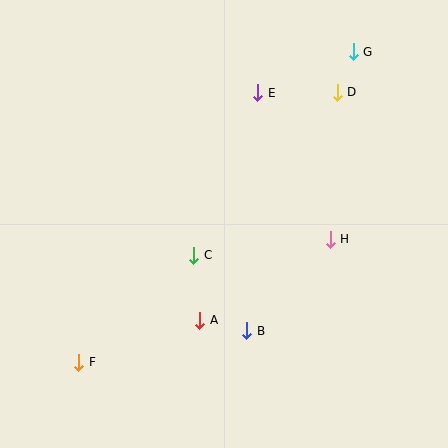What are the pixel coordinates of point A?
Point A is at (200, 320).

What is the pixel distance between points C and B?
The distance between C and B is 92 pixels.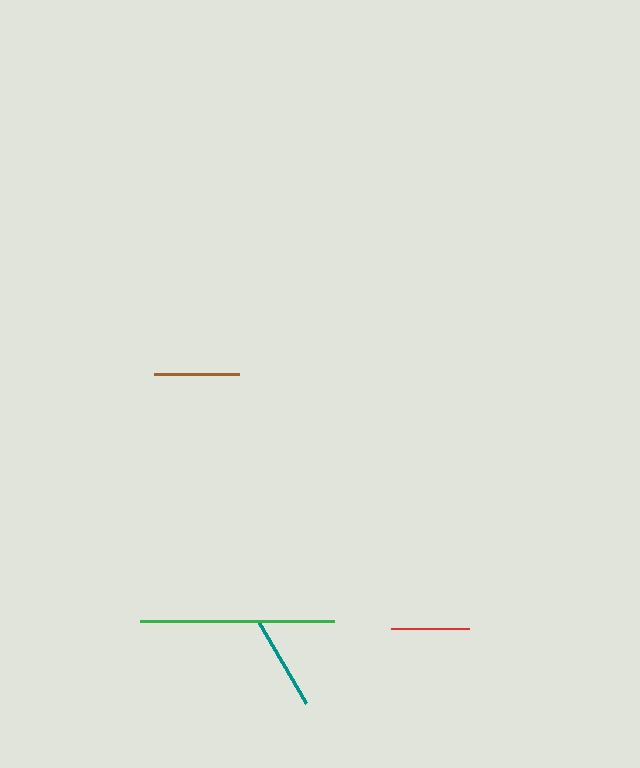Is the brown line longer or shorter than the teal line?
The teal line is longer than the brown line.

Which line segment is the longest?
The green line is the longest at approximately 194 pixels.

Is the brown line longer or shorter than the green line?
The green line is longer than the brown line.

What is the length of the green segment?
The green segment is approximately 194 pixels long.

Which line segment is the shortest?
The red line is the shortest at approximately 78 pixels.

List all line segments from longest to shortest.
From longest to shortest: green, teal, brown, red.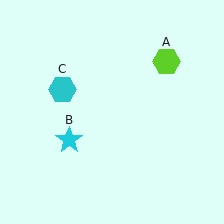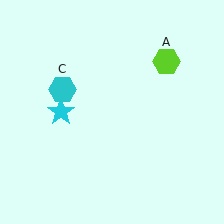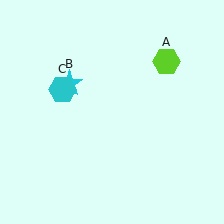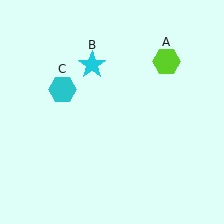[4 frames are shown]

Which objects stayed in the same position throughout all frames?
Lime hexagon (object A) and cyan hexagon (object C) remained stationary.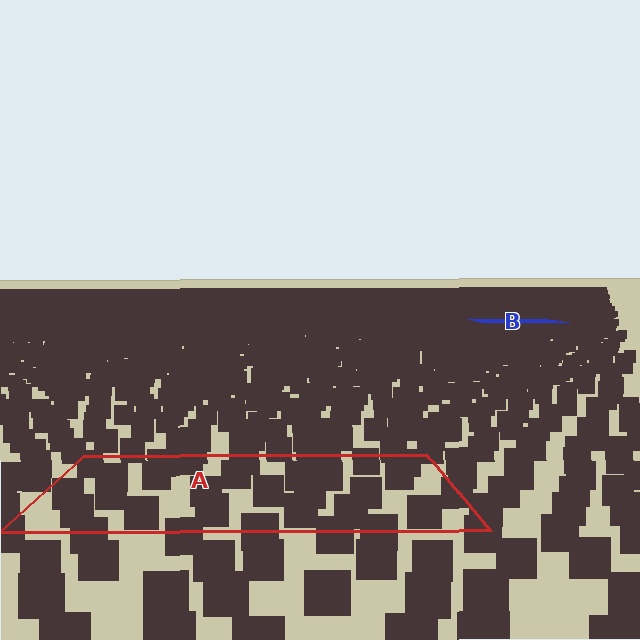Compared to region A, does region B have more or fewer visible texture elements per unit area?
Region B has more texture elements per unit area — they are packed more densely because it is farther away.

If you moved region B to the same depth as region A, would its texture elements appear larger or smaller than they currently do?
They would appear larger. At a closer depth, the same texture elements are projected at a bigger on-screen size.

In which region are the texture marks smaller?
The texture marks are smaller in region B, because it is farther away.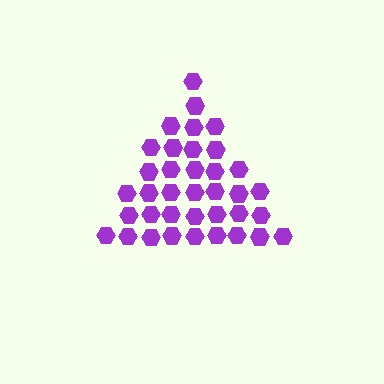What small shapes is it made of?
It is made of small hexagons.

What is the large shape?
The large shape is a triangle.